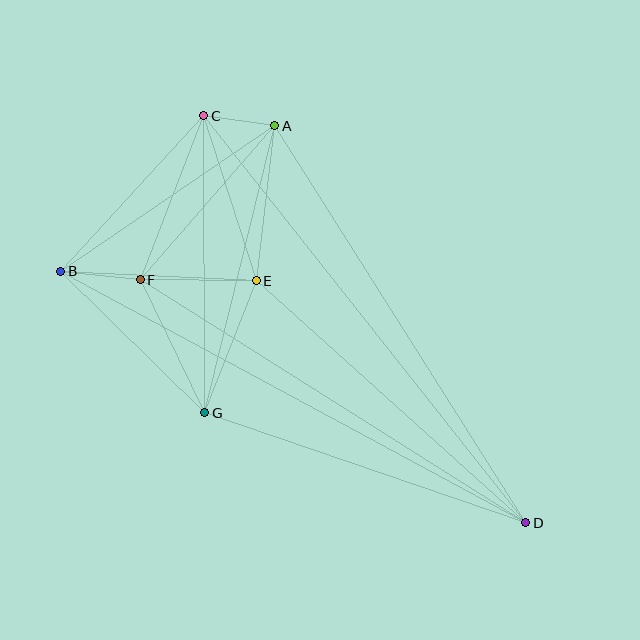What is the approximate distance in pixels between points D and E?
The distance between D and E is approximately 362 pixels.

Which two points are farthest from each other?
Points B and D are farthest from each other.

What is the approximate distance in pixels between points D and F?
The distance between D and F is approximately 456 pixels.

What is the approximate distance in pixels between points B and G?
The distance between B and G is approximately 202 pixels.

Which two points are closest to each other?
Points A and C are closest to each other.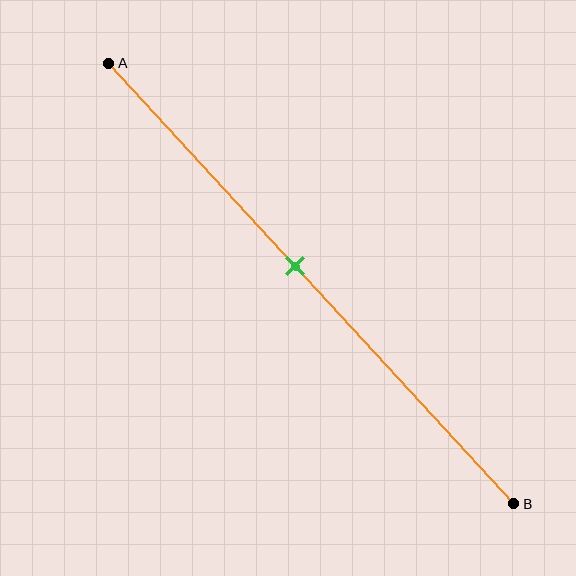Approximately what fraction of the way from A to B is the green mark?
The green mark is approximately 45% of the way from A to B.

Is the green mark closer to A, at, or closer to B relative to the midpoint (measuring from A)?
The green mark is closer to point A than the midpoint of segment AB.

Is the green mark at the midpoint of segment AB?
No, the mark is at about 45% from A, not at the 50% midpoint.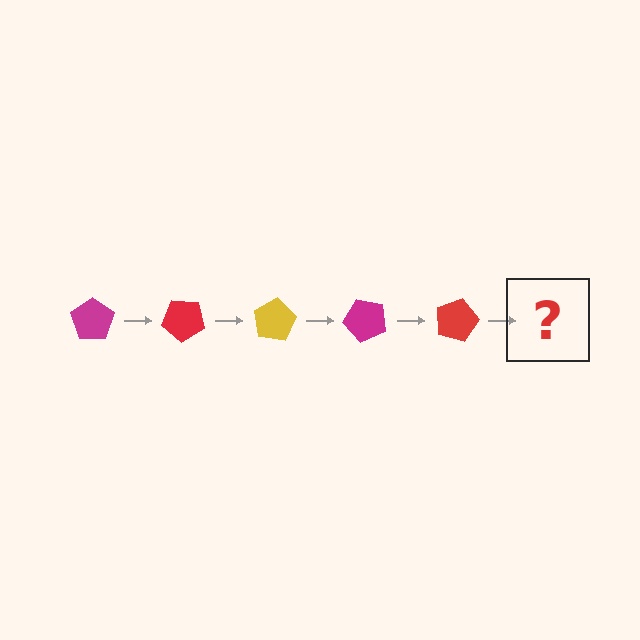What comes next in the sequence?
The next element should be a yellow pentagon, rotated 200 degrees from the start.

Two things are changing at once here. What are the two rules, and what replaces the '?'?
The two rules are that it rotates 40 degrees each step and the color cycles through magenta, red, and yellow. The '?' should be a yellow pentagon, rotated 200 degrees from the start.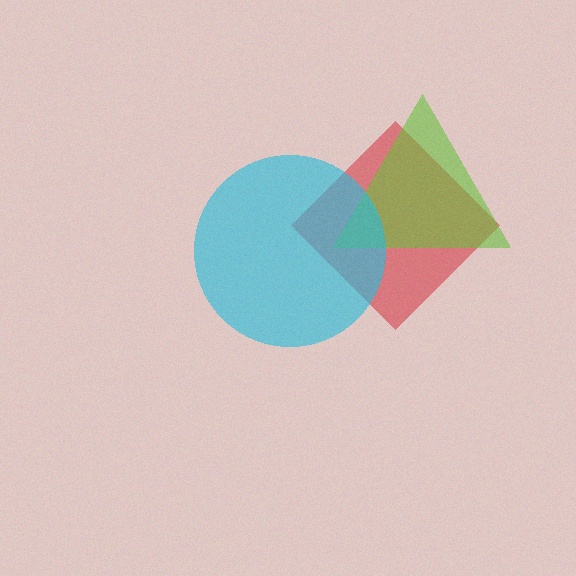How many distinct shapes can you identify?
There are 3 distinct shapes: a red diamond, a lime triangle, a cyan circle.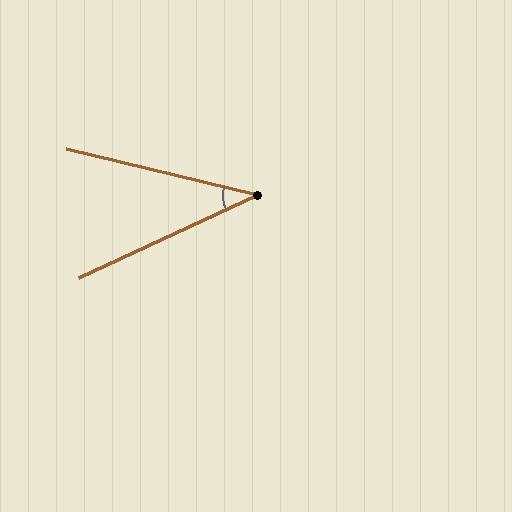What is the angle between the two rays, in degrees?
Approximately 38 degrees.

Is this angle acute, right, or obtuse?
It is acute.